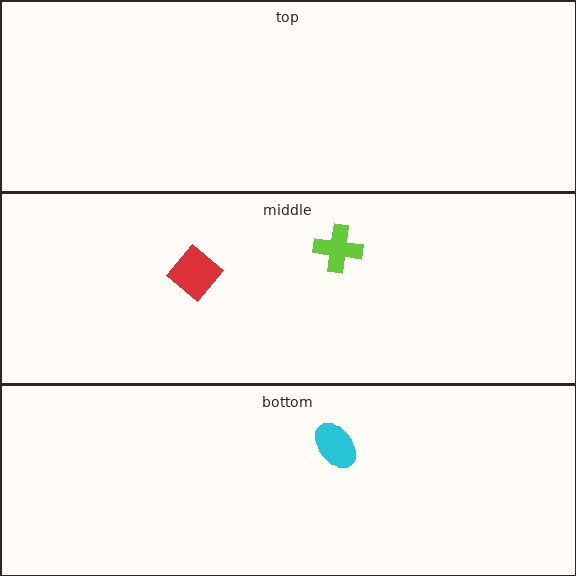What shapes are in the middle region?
The red diamond, the lime cross.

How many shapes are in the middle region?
2.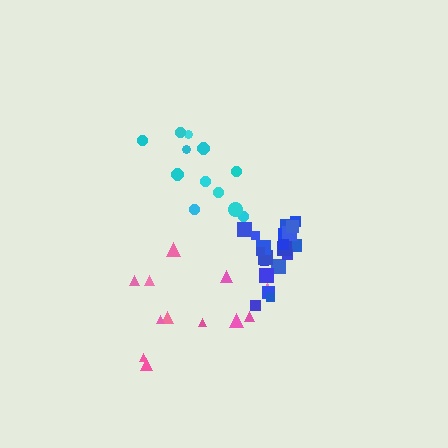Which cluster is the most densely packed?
Blue.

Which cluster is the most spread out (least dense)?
Pink.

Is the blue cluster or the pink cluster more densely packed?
Blue.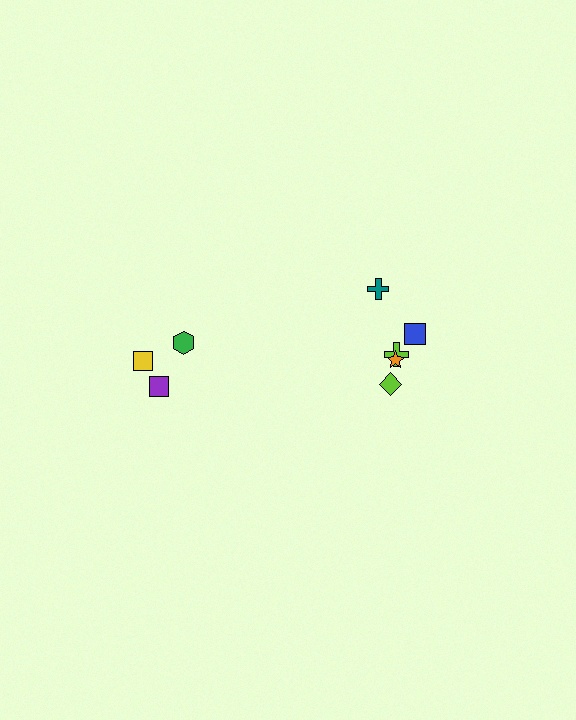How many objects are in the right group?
There are 5 objects.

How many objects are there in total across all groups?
There are 8 objects.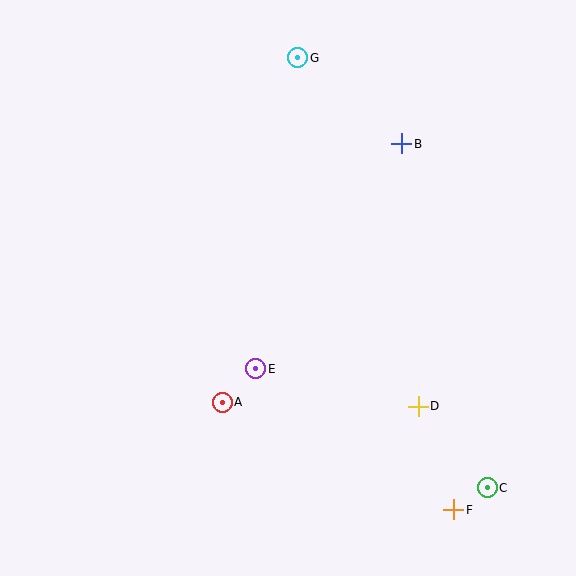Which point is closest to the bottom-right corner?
Point C is closest to the bottom-right corner.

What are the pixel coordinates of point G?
Point G is at (298, 58).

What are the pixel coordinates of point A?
Point A is at (222, 402).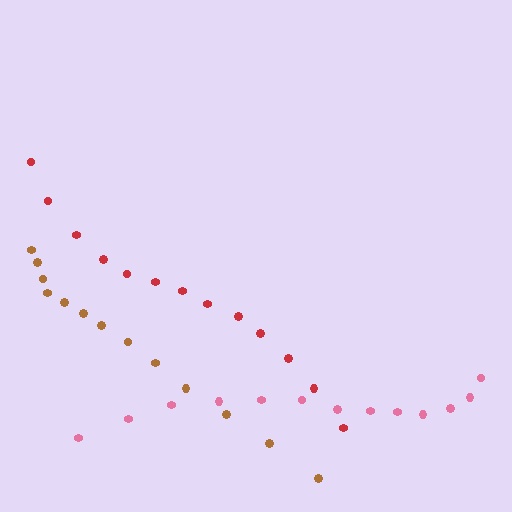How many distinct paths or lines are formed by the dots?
There are 3 distinct paths.